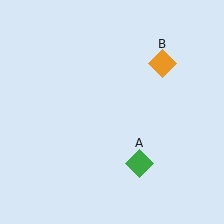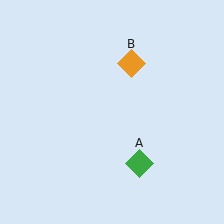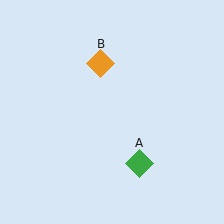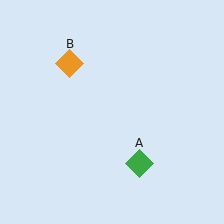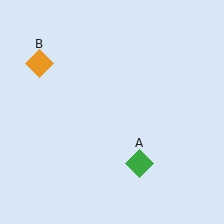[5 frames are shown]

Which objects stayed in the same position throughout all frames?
Green diamond (object A) remained stationary.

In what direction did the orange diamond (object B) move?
The orange diamond (object B) moved left.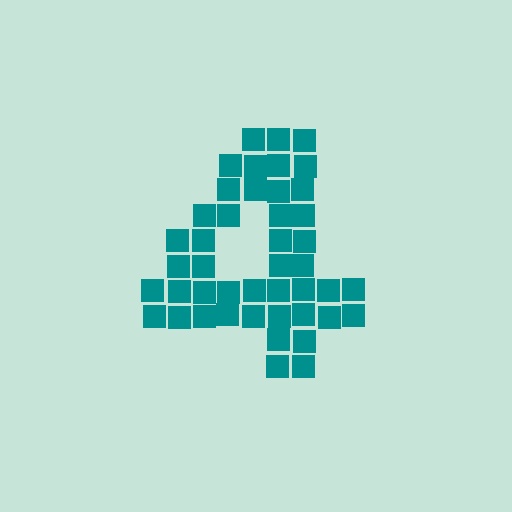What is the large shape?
The large shape is the digit 4.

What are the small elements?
The small elements are squares.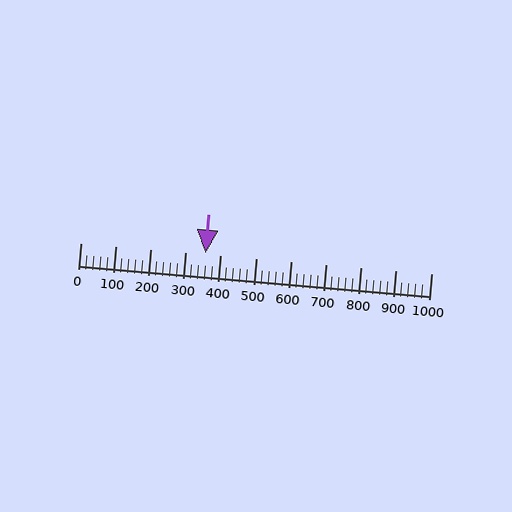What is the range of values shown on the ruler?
The ruler shows values from 0 to 1000.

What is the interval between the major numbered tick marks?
The major tick marks are spaced 100 units apart.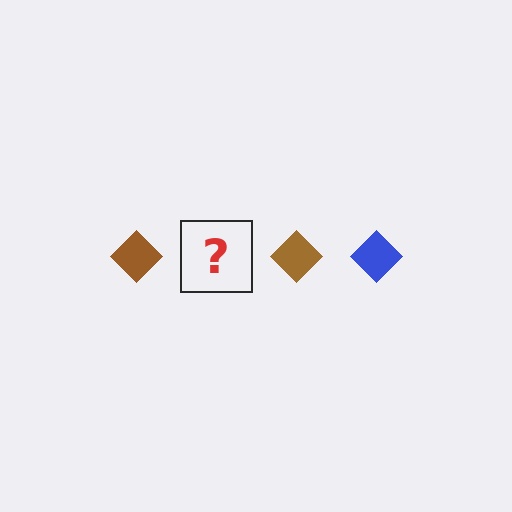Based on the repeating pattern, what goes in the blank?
The blank should be a blue diamond.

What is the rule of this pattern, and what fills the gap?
The rule is that the pattern cycles through brown, blue diamonds. The gap should be filled with a blue diamond.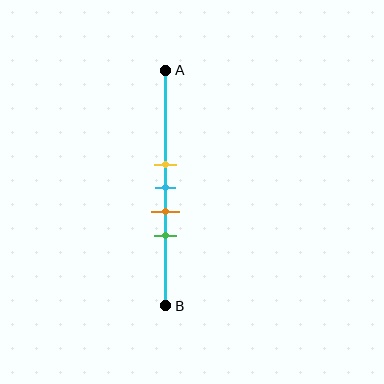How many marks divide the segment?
There are 4 marks dividing the segment.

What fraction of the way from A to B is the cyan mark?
The cyan mark is approximately 50% (0.5) of the way from A to B.